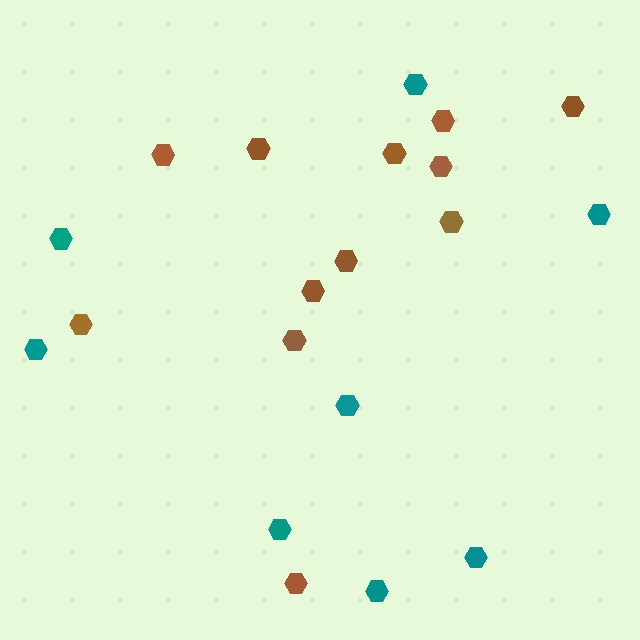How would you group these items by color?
There are 2 groups: one group of brown hexagons (12) and one group of teal hexagons (8).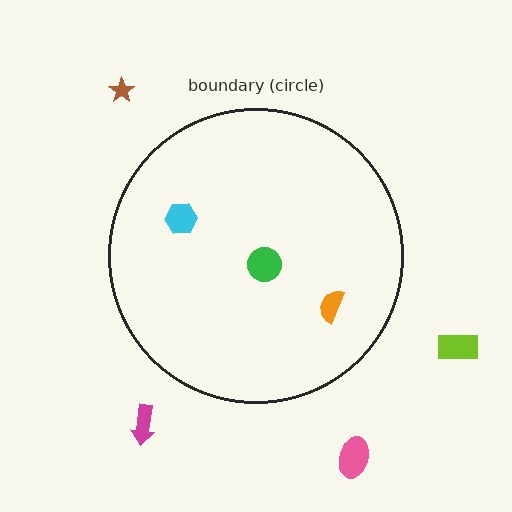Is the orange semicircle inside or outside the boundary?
Inside.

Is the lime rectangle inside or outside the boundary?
Outside.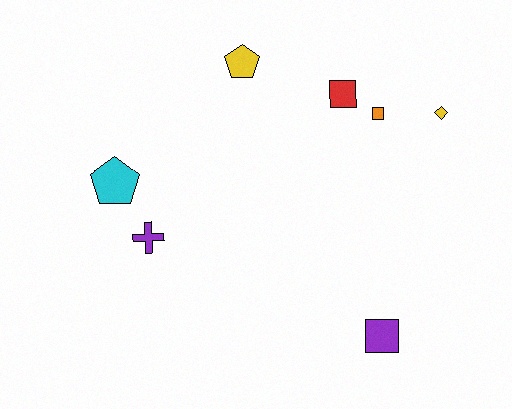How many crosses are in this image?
There is 1 cross.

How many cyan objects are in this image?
There is 1 cyan object.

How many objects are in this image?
There are 7 objects.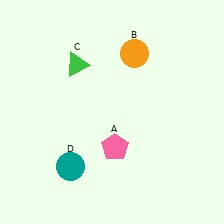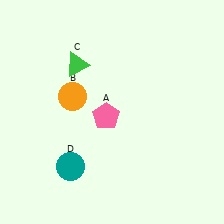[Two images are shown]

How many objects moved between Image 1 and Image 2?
2 objects moved between the two images.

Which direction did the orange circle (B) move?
The orange circle (B) moved left.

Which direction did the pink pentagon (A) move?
The pink pentagon (A) moved up.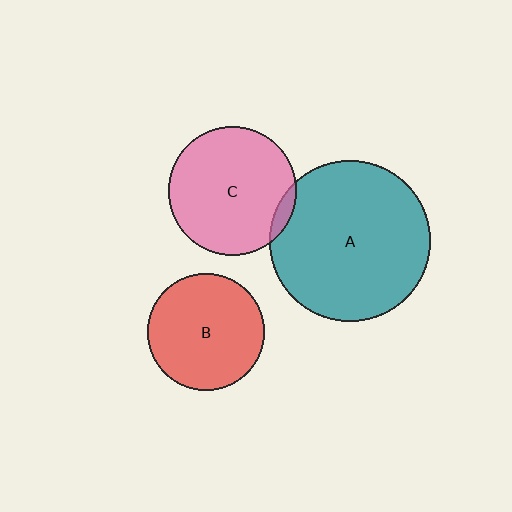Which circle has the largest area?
Circle A (teal).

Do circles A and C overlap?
Yes.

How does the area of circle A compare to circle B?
Approximately 1.9 times.